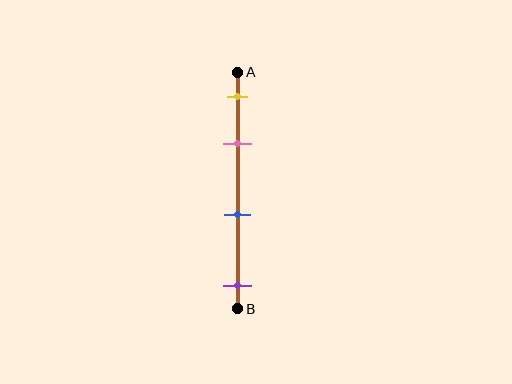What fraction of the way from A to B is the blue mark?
The blue mark is approximately 60% (0.6) of the way from A to B.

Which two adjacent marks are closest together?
The yellow and pink marks are the closest adjacent pair.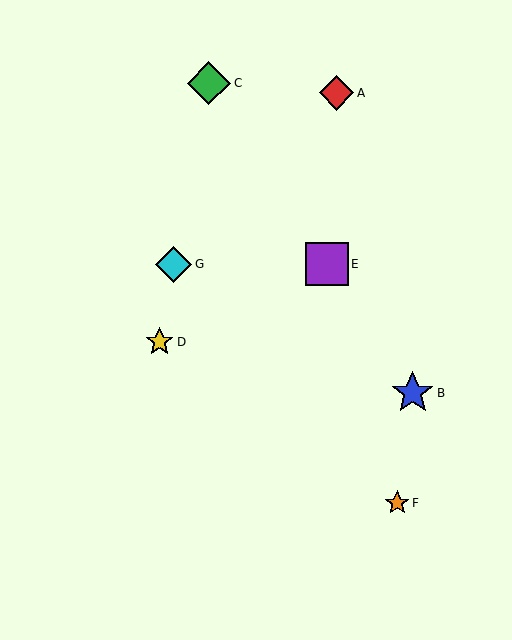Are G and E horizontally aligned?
Yes, both are at y≈264.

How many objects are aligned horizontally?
2 objects (E, G) are aligned horizontally.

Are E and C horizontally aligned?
No, E is at y≈264 and C is at y≈83.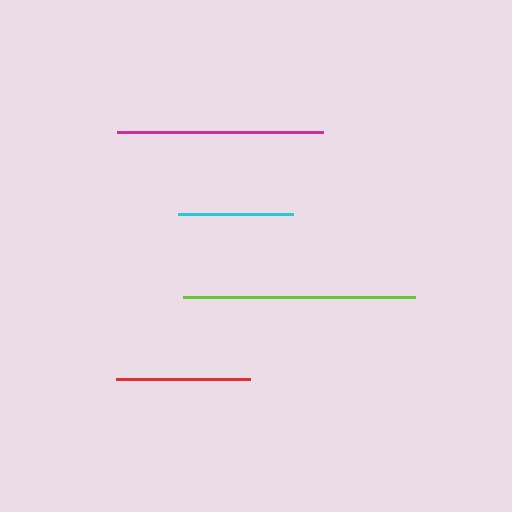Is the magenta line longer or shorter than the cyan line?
The magenta line is longer than the cyan line.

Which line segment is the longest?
The lime line is the longest at approximately 231 pixels.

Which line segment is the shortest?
The cyan line is the shortest at approximately 115 pixels.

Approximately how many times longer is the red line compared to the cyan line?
The red line is approximately 1.2 times the length of the cyan line.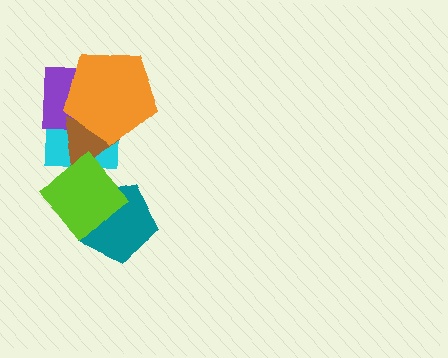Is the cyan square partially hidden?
Yes, it is partially covered by another shape.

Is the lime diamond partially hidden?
No, no other shape covers it.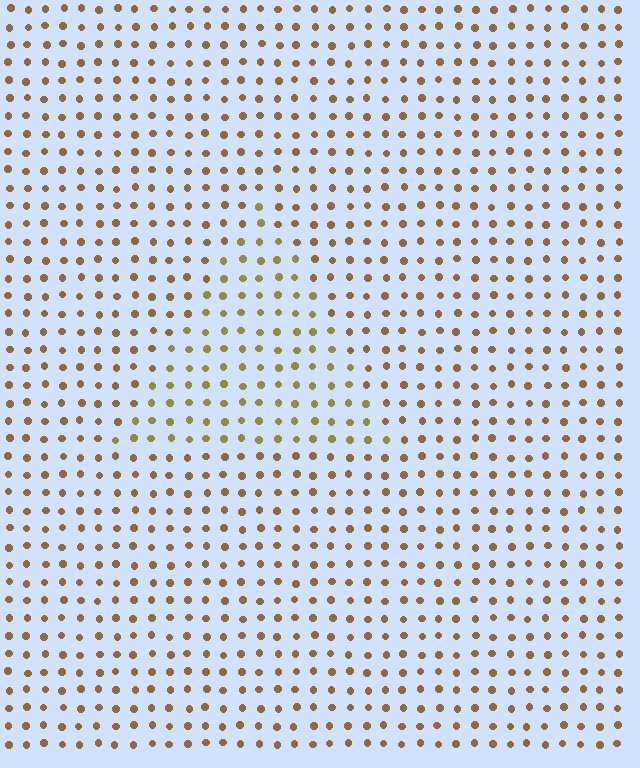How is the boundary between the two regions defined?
The boundary is defined purely by a slight shift in hue (about 28 degrees). Spacing, size, and orientation are identical on both sides.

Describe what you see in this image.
The image is filled with small brown elements in a uniform arrangement. A triangle-shaped region is visible where the elements are tinted to a slightly different hue, forming a subtle color boundary.